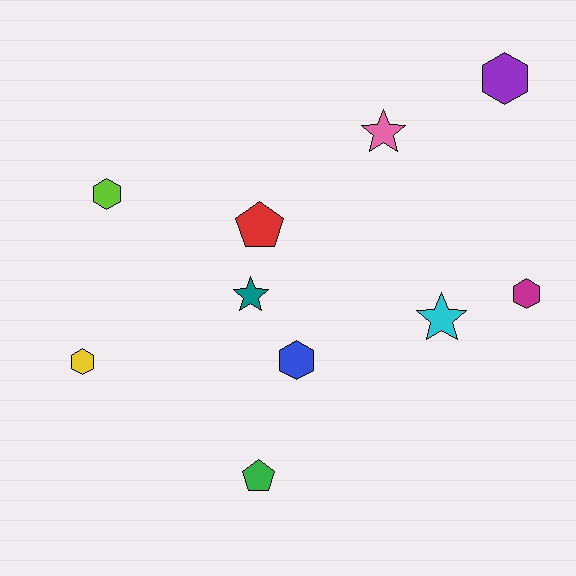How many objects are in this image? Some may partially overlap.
There are 10 objects.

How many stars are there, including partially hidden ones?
There are 3 stars.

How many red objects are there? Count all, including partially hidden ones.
There is 1 red object.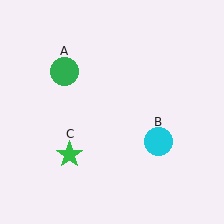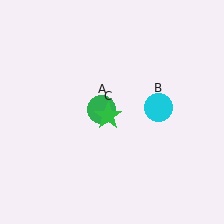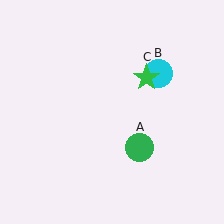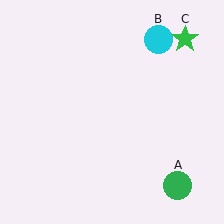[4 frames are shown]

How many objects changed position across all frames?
3 objects changed position: green circle (object A), cyan circle (object B), green star (object C).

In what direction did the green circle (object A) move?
The green circle (object A) moved down and to the right.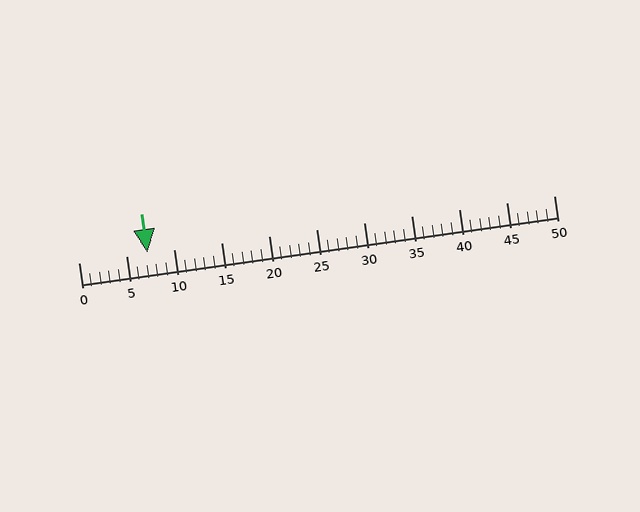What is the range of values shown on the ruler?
The ruler shows values from 0 to 50.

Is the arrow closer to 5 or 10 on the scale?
The arrow is closer to 5.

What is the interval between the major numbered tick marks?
The major tick marks are spaced 5 units apart.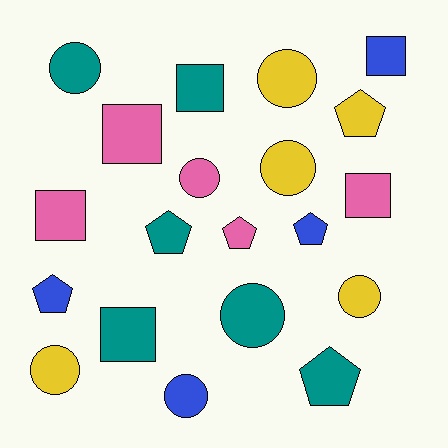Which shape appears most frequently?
Circle, with 8 objects.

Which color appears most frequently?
Teal, with 6 objects.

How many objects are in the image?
There are 20 objects.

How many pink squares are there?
There are 3 pink squares.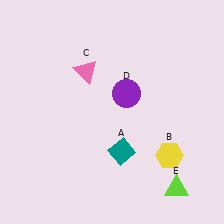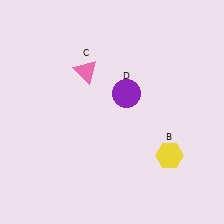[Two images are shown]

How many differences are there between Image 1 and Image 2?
There are 2 differences between the two images.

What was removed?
The teal diamond (A), the lime triangle (E) were removed in Image 2.